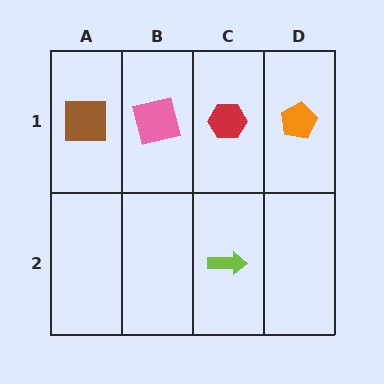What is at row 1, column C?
A red hexagon.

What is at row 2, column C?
A lime arrow.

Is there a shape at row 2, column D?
No, that cell is empty.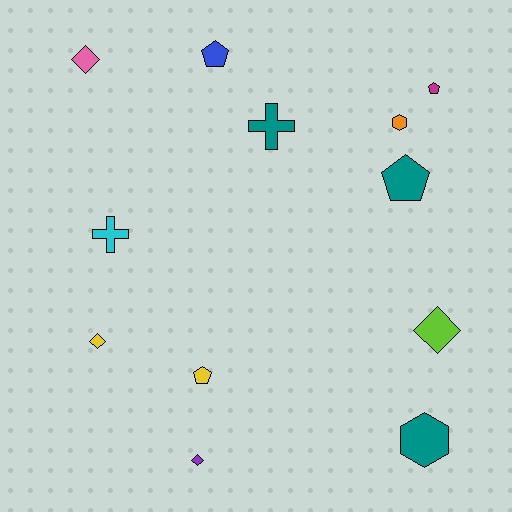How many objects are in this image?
There are 12 objects.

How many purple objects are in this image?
There is 1 purple object.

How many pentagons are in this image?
There are 4 pentagons.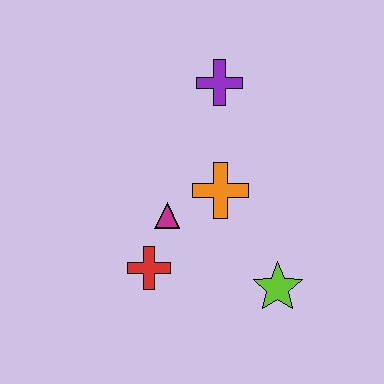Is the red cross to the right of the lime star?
No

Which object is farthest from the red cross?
The purple cross is farthest from the red cross.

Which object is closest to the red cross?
The magenta triangle is closest to the red cross.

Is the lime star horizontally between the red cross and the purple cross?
No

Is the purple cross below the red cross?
No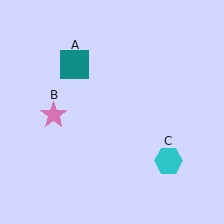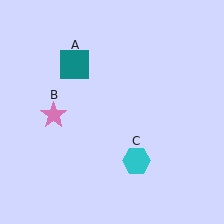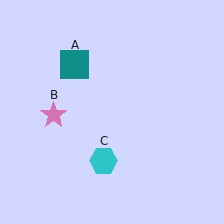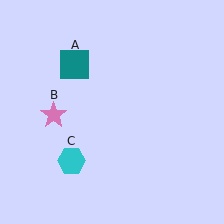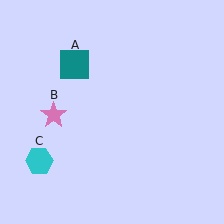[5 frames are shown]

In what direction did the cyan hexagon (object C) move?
The cyan hexagon (object C) moved left.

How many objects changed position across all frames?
1 object changed position: cyan hexagon (object C).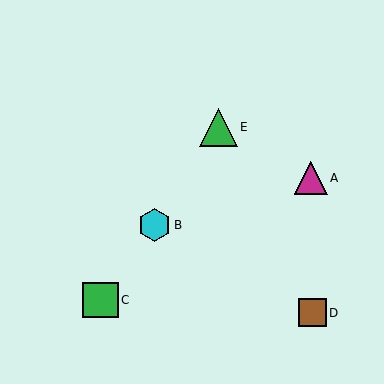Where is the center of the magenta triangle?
The center of the magenta triangle is at (311, 178).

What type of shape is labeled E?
Shape E is a green triangle.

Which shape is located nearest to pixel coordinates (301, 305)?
The brown square (labeled D) at (312, 313) is nearest to that location.